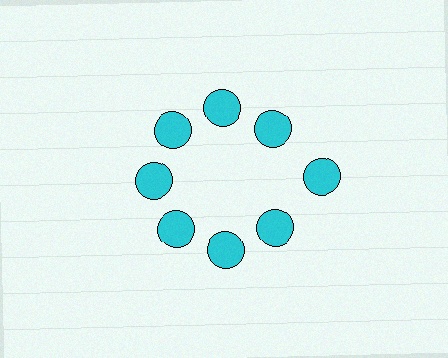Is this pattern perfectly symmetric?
No. The 8 cyan circles are arranged in a ring, but one element near the 3 o'clock position is pushed outward from the center, breaking the 8-fold rotational symmetry.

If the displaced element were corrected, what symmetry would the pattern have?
It would have 8-fold rotational symmetry — the pattern would map onto itself every 45 degrees.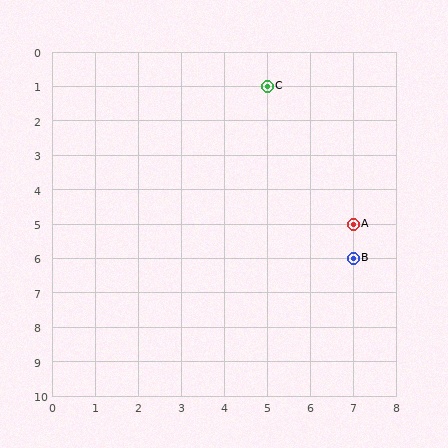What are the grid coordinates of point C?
Point C is at grid coordinates (5, 1).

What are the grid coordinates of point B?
Point B is at grid coordinates (7, 6).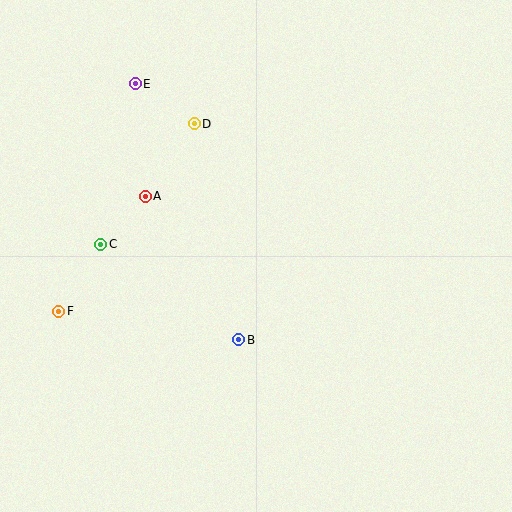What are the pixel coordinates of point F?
Point F is at (59, 311).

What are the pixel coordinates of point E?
Point E is at (135, 84).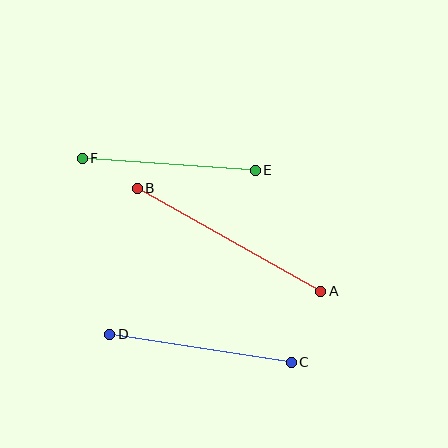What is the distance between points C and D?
The distance is approximately 184 pixels.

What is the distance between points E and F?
The distance is approximately 173 pixels.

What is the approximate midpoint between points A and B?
The midpoint is at approximately (229, 240) pixels.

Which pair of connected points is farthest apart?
Points A and B are farthest apart.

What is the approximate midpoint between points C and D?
The midpoint is at approximately (201, 348) pixels.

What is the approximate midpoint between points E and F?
The midpoint is at approximately (169, 164) pixels.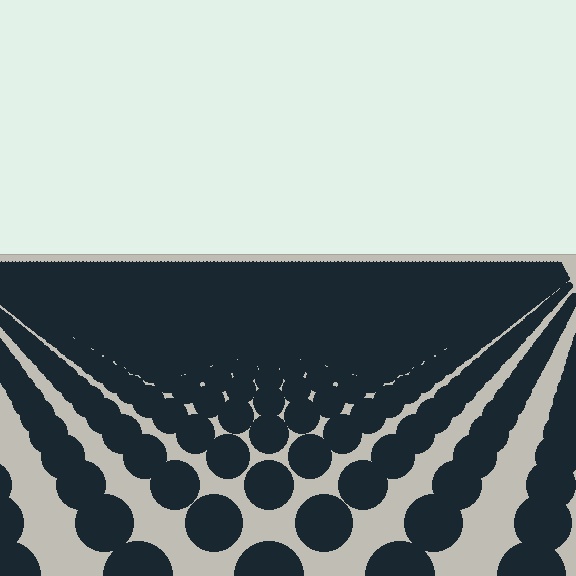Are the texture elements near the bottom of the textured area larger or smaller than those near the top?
Larger. Near the bottom, elements are closer to the viewer and appear at a bigger on-screen size.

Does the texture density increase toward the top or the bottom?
Density increases toward the top.